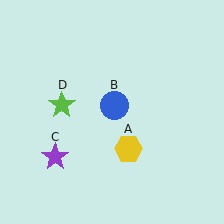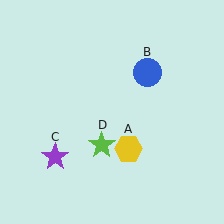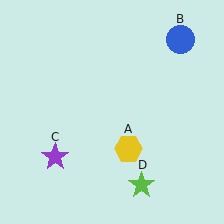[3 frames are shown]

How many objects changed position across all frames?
2 objects changed position: blue circle (object B), lime star (object D).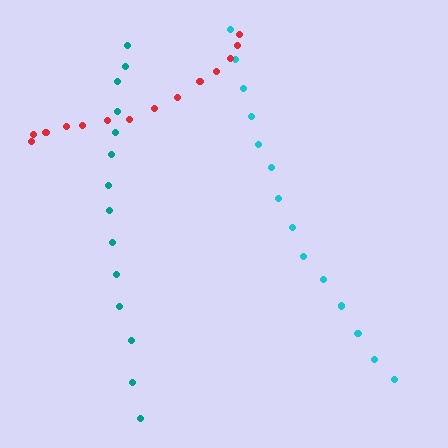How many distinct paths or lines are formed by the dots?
There are 3 distinct paths.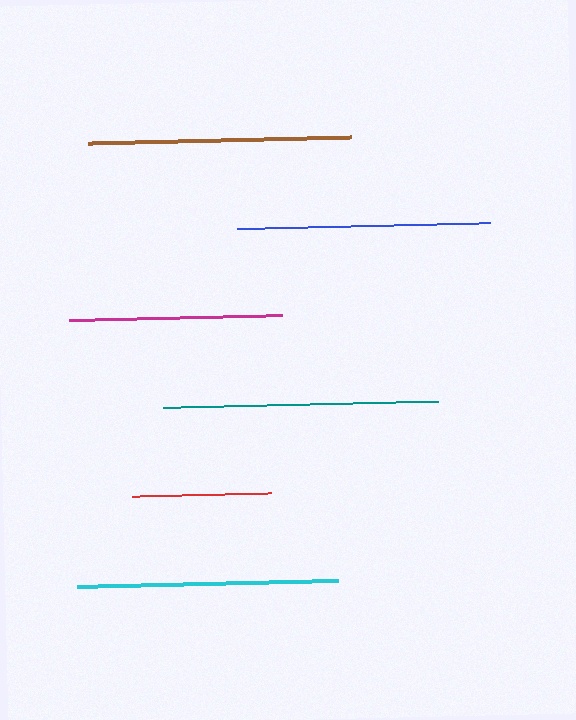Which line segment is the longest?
The teal line is the longest at approximately 275 pixels.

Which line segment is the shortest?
The red line is the shortest at approximately 139 pixels.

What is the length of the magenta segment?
The magenta segment is approximately 213 pixels long.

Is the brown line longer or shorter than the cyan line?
The brown line is longer than the cyan line.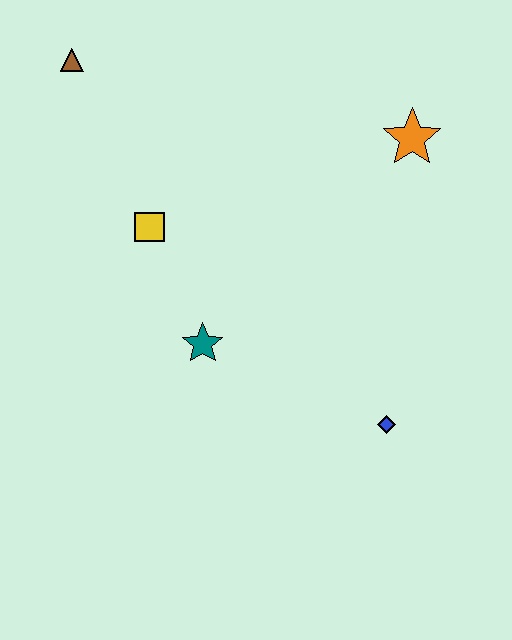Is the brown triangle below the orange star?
No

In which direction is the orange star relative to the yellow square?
The orange star is to the right of the yellow square.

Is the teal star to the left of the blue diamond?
Yes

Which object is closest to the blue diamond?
The teal star is closest to the blue diamond.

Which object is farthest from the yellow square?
The blue diamond is farthest from the yellow square.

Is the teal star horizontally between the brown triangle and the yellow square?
No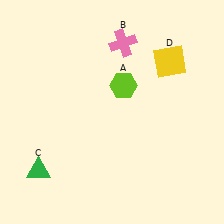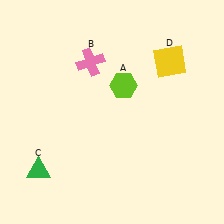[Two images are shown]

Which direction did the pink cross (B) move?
The pink cross (B) moved left.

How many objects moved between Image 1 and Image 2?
1 object moved between the two images.